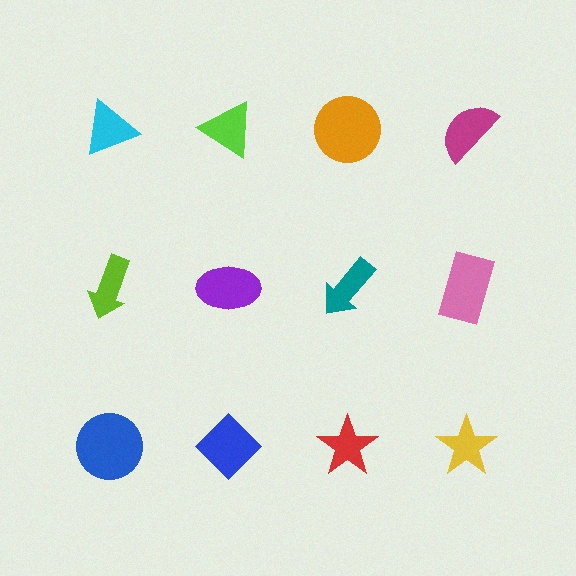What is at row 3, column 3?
A red star.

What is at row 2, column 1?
A lime arrow.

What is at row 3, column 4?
A yellow star.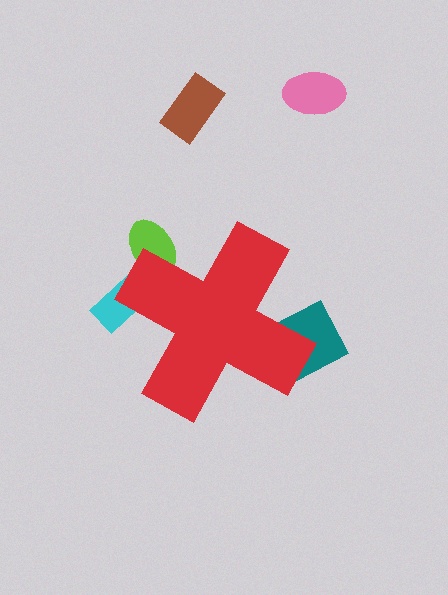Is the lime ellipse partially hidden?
Yes, the lime ellipse is partially hidden behind the red cross.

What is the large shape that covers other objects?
A red cross.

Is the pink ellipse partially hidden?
No, the pink ellipse is fully visible.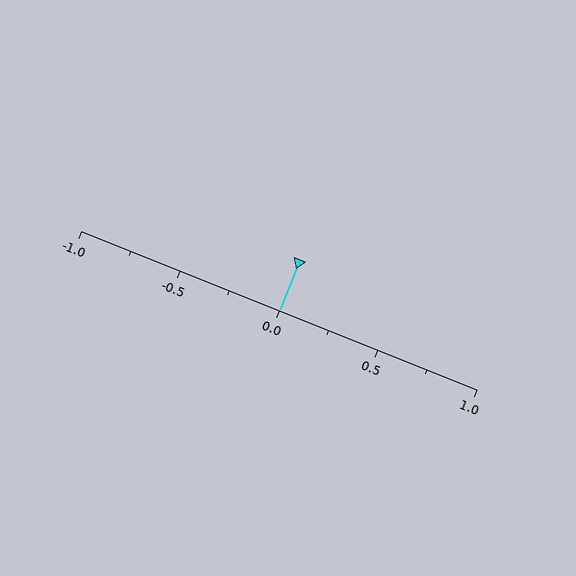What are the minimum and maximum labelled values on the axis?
The axis runs from -1.0 to 1.0.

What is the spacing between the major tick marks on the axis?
The major ticks are spaced 0.5 apart.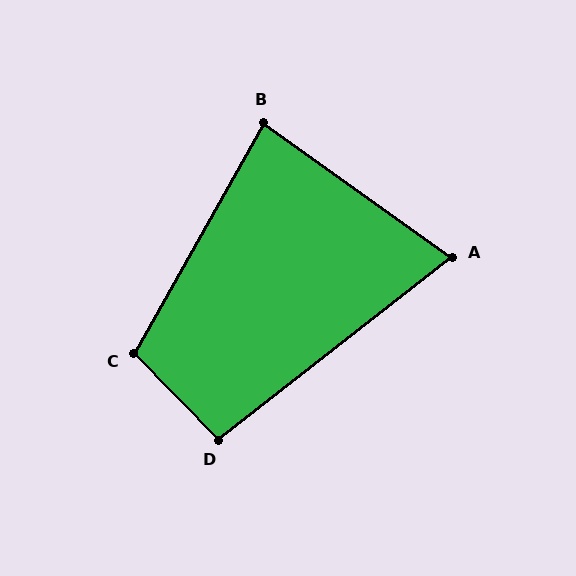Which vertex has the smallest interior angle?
A, at approximately 74 degrees.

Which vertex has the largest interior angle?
C, at approximately 106 degrees.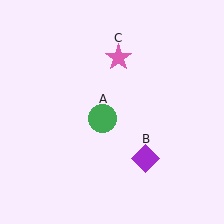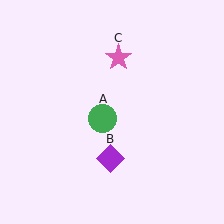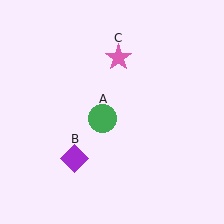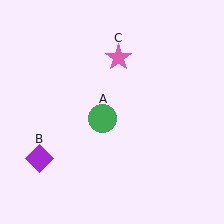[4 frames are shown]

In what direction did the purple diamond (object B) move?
The purple diamond (object B) moved left.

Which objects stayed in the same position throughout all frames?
Green circle (object A) and pink star (object C) remained stationary.